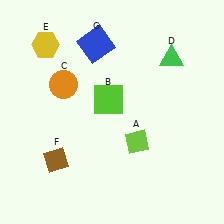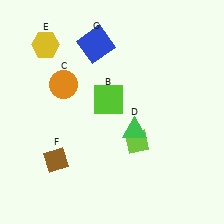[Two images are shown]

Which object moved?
The green triangle (D) moved down.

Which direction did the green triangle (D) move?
The green triangle (D) moved down.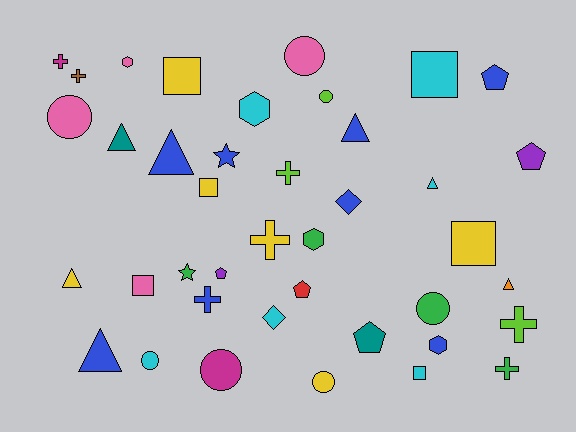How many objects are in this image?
There are 40 objects.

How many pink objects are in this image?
There are 4 pink objects.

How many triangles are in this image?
There are 7 triangles.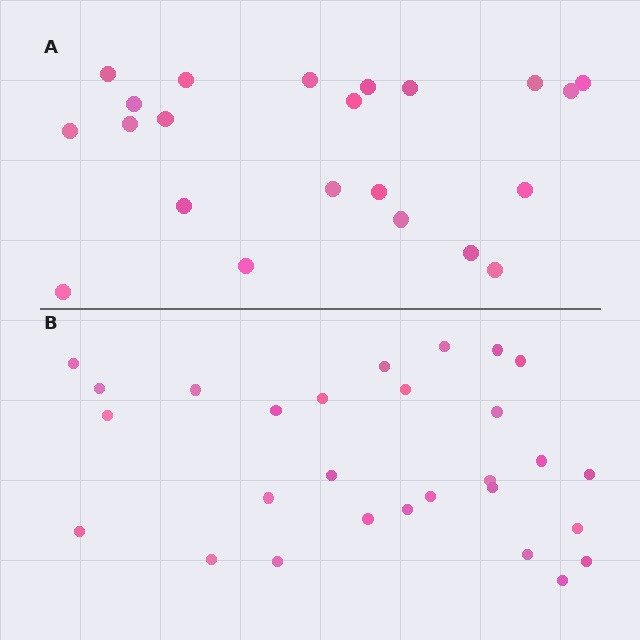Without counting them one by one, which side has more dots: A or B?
Region B (the bottom region) has more dots.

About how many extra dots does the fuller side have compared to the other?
Region B has about 6 more dots than region A.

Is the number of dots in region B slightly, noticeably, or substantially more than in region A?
Region B has noticeably more, but not dramatically so. The ratio is roughly 1.3 to 1.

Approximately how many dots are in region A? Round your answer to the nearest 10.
About 20 dots. (The exact count is 22, which rounds to 20.)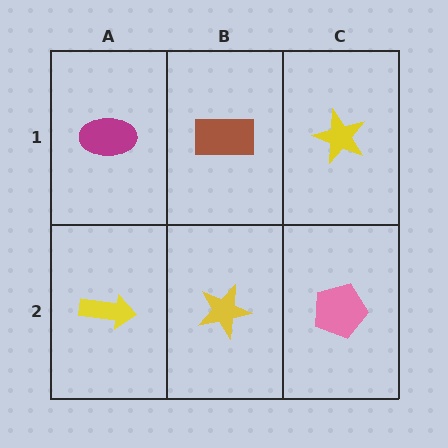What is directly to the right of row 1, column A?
A brown rectangle.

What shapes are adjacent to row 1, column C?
A pink pentagon (row 2, column C), a brown rectangle (row 1, column B).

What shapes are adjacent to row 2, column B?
A brown rectangle (row 1, column B), a yellow arrow (row 2, column A), a pink pentagon (row 2, column C).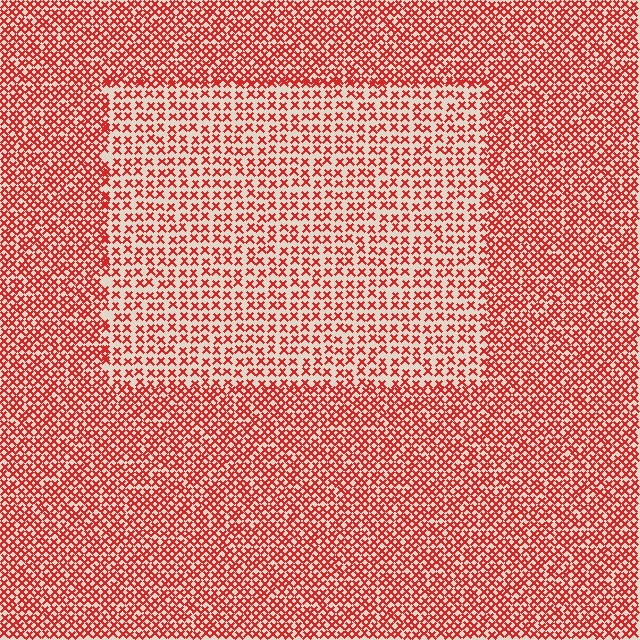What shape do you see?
I see a rectangle.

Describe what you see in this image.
The image contains small red elements arranged at two different densities. A rectangle-shaped region is visible where the elements are less densely packed than the surrounding area.